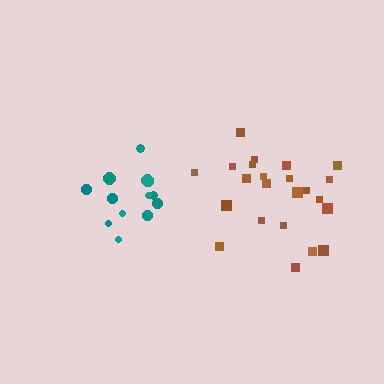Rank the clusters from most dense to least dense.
teal, brown.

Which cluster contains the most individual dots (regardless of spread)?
Brown (23).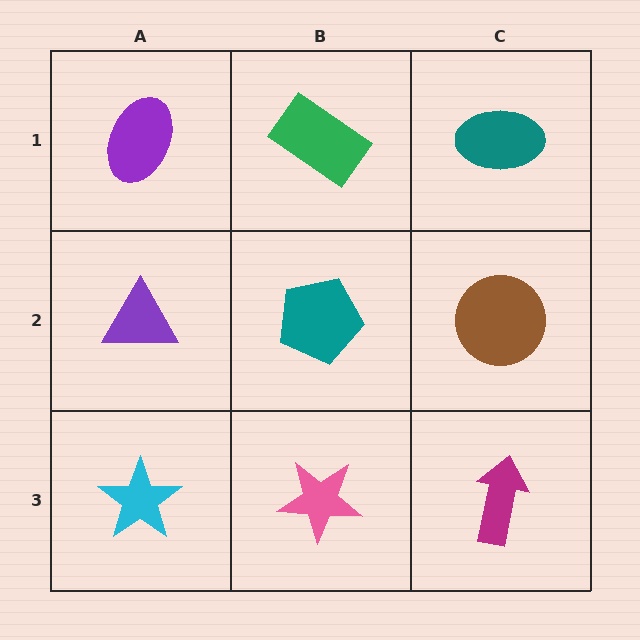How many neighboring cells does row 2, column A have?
3.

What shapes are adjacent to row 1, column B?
A teal pentagon (row 2, column B), a purple ellipse (row 1, column A), a teal ellipse (row 1, column C).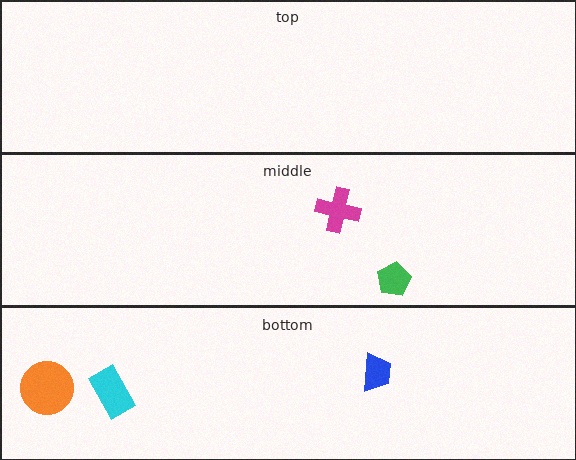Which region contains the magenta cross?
The middle region.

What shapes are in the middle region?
The magenta cross, the green pentagon.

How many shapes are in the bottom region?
3.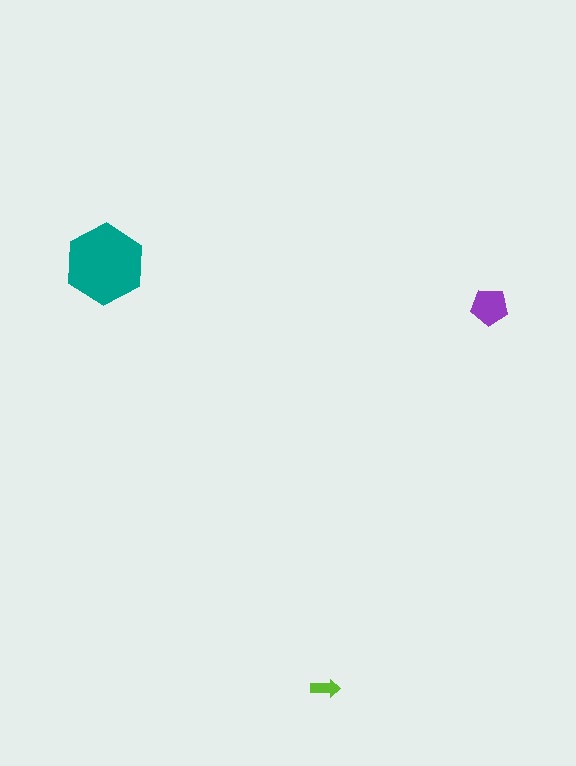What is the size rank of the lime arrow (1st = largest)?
3rd.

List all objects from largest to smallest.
The teal hexagon, the purple pentagon, the lime arrow.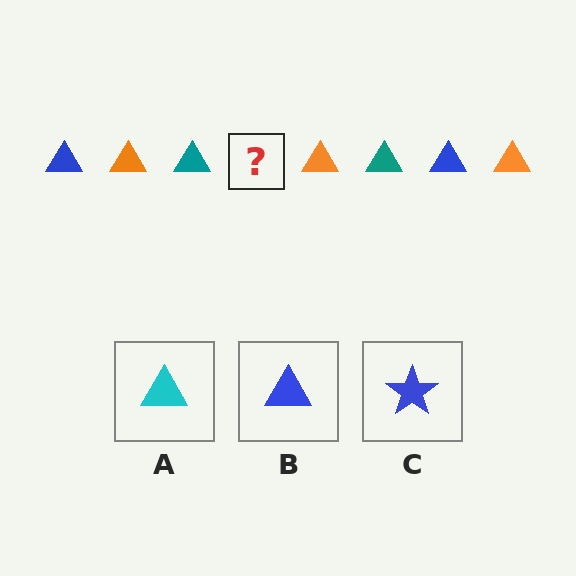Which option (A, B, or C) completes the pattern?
B.